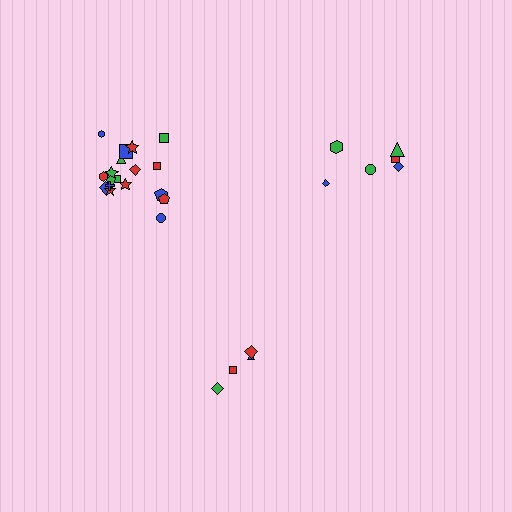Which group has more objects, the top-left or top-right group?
The top-left group.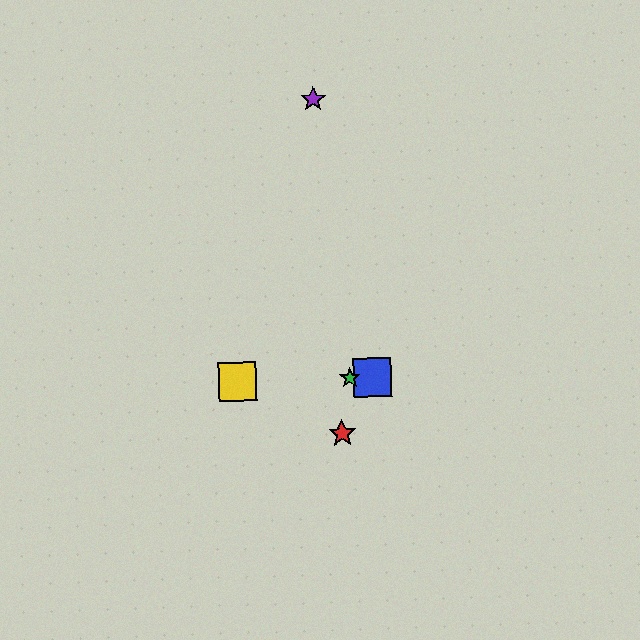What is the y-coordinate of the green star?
The green star is at y≈378.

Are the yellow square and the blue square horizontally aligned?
Yes, both are at y≈382.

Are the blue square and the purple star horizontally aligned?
No, the blue square is at y≈377 and the purple star is at y≈99.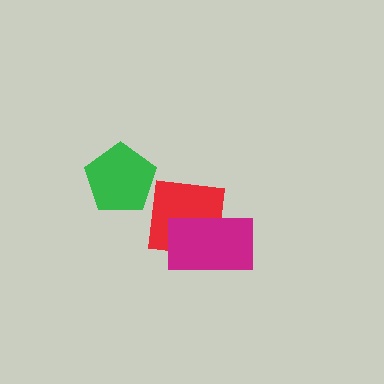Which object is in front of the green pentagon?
The red square is in front of the green pentagon.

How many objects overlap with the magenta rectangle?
1 object overlaps with the magenta rectangle.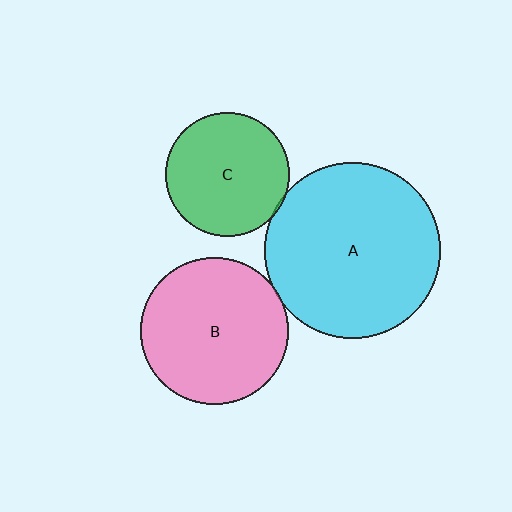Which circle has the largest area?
Circle A (cyan).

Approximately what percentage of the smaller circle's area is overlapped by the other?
Approximately 5%.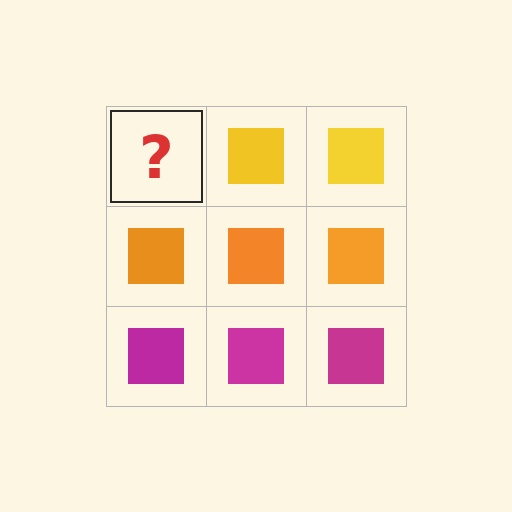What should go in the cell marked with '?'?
The missing cell should contain a yellow square.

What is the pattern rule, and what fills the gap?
The rule is that each row has a consistent color. The gap should be filled with a yellow square.